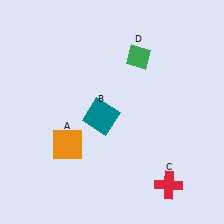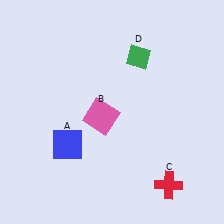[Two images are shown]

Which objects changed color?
A changed from orange to blue. B changed from teal to pink.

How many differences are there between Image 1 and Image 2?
There are 2 differences between the two images.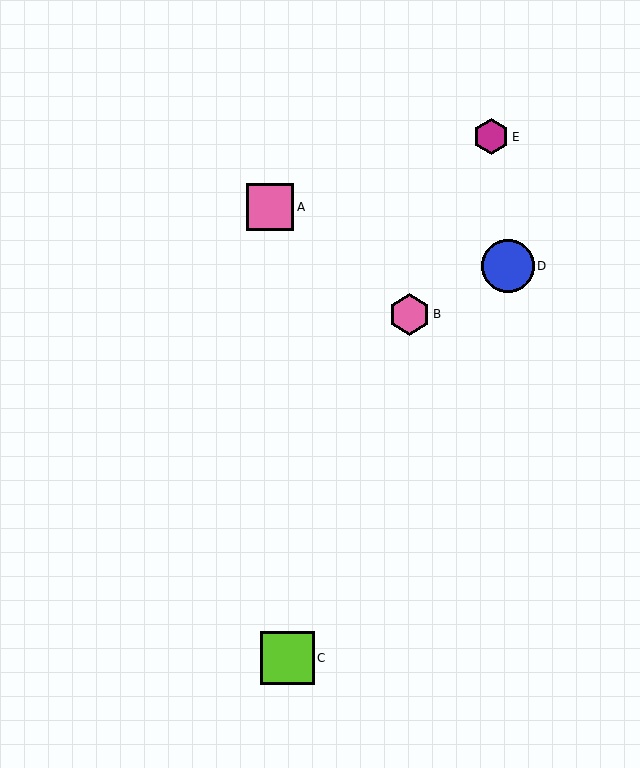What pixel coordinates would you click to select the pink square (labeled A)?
Click at (270, 207) to select the pink square A.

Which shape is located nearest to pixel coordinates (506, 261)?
The blue circle (labeled D) at (508, 266) is nearest to that location.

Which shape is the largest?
The lime square (labeled C) is the largest.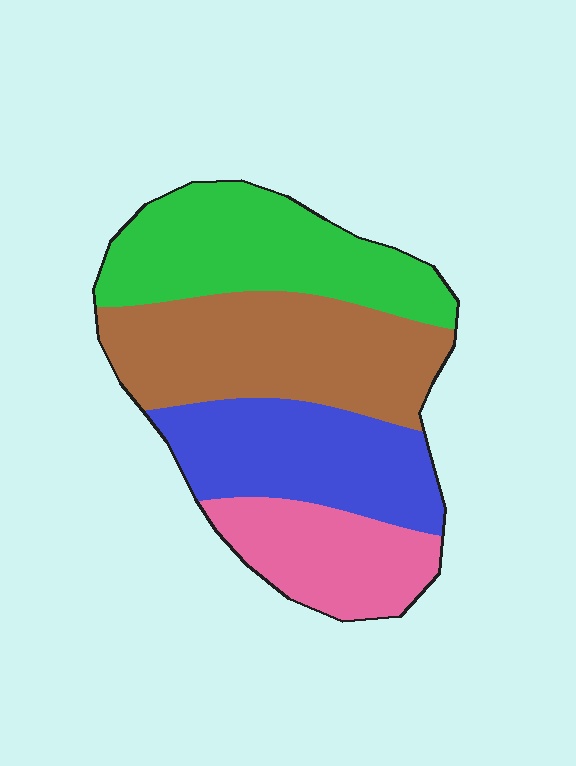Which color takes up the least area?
Pink, at roughly 15%.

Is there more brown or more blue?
Brown.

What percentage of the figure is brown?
Brown takes up about one third (1/3) of the figure.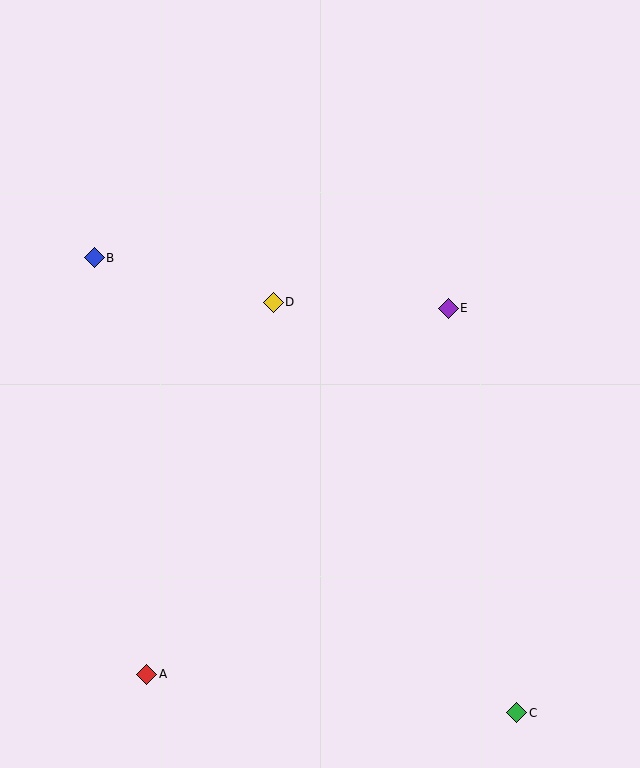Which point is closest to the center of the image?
Point D at (273, 302) is closest to the center.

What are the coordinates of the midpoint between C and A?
The midpoint between C and A is at (332, 693).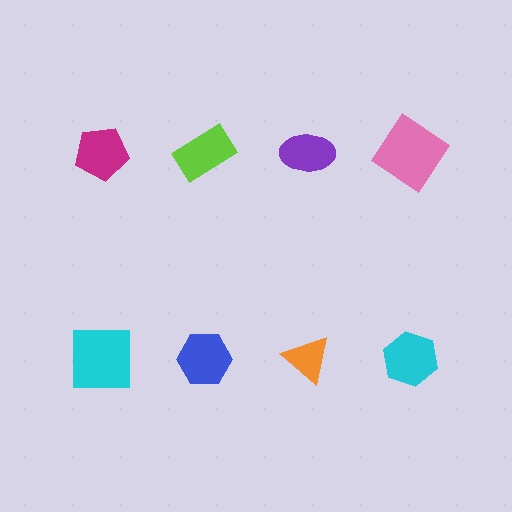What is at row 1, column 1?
A magenta pentagon.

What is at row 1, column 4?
A pink diamond.